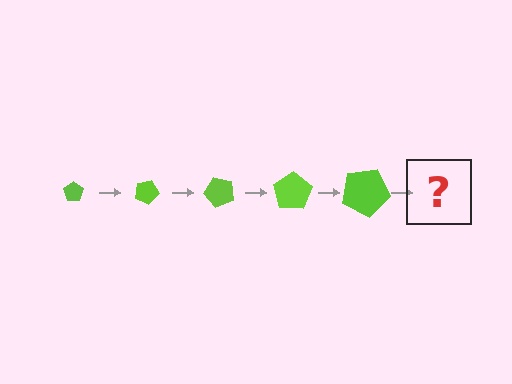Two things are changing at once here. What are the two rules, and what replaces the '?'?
The two rules are that the pentagon grows larger each step and it rotates 25 degrees each step. The '?' should be a pentagon, larger than the previous one and rotated 125 degrees from the start.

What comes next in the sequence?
The next element should be a pentagon, larger than the previous one and rotated 125 degrees from the start.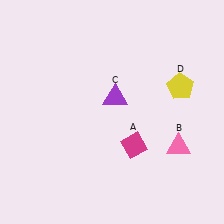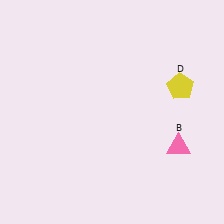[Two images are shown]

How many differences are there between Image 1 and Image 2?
There are 2 differences between the two images.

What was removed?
The purple triangle (C), the magenta diamond (A) were removed in Image 2.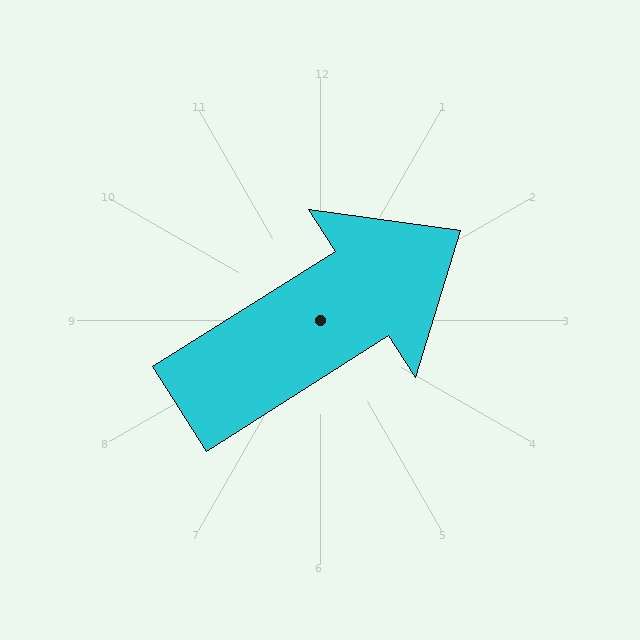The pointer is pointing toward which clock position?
Roughly 2 o'clock.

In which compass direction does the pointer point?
Northeast.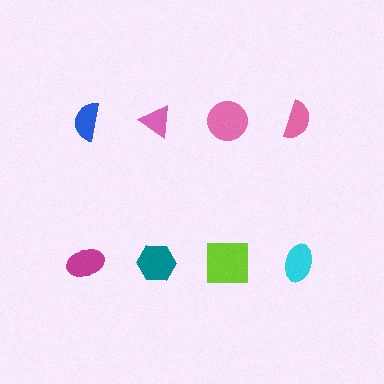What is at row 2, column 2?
A teal hexagon.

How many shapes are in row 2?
4 shapes.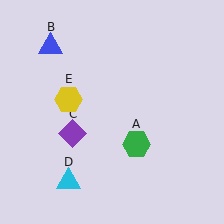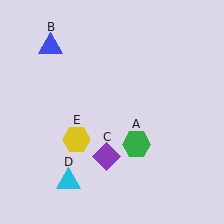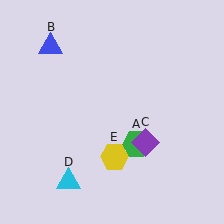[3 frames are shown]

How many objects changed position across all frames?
2 objects changed position: purple diamond (object C), yellow hexagon (object E).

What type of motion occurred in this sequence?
The purple diamond (object C), yellow hexagon (object E) rotated counterclockwise around the center of the scene.